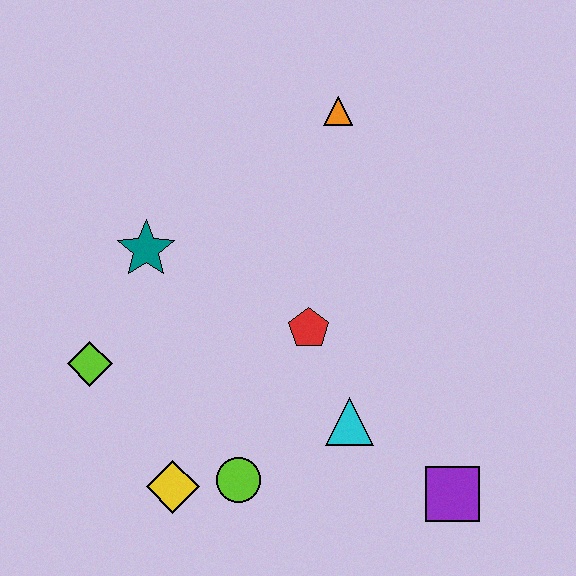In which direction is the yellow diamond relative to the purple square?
The yellow diamond is to the left of the purple square.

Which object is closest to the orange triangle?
The red pentagon is closest to the orange triangle.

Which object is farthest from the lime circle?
The orange triangle is farthest from the lime circle.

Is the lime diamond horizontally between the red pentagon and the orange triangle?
No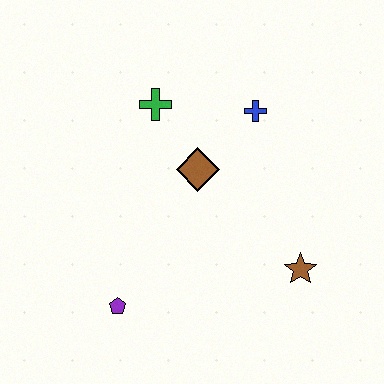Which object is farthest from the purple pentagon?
The blue cross is farthest from the purple pentagon.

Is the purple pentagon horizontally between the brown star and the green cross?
No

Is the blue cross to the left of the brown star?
Yes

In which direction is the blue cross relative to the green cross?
The blue cross is to the right of the green cross.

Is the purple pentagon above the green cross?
No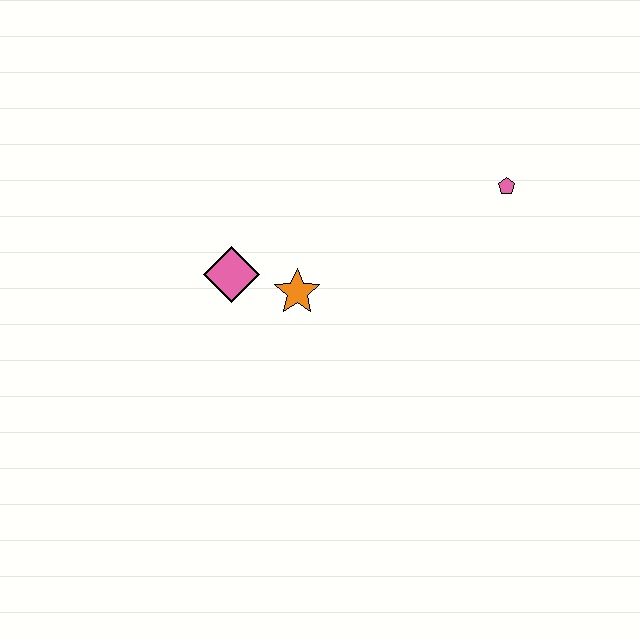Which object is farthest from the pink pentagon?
The pink diamond is farthest from the pink pentagon.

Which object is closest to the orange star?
The pink diamond is closest to the orange star.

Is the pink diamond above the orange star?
Yes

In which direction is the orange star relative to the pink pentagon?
The orange star is to the left of the pink pentagon.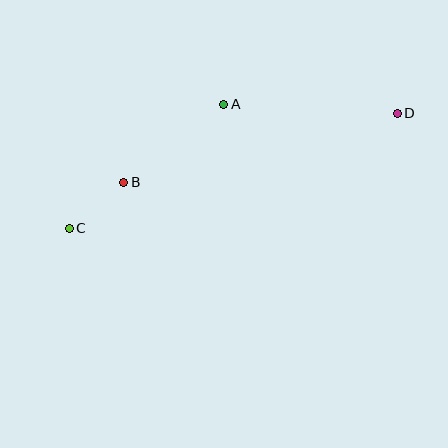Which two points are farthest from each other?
Points C and D are farthest from each other.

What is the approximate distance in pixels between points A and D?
The distance between A and D is approximately 174 pixels.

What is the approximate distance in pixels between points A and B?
The distance between A and B is approximately 127 pixels.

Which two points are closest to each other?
Points B and C are closest to each other.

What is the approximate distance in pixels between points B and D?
The distance between B and D is approximately 282 pixels.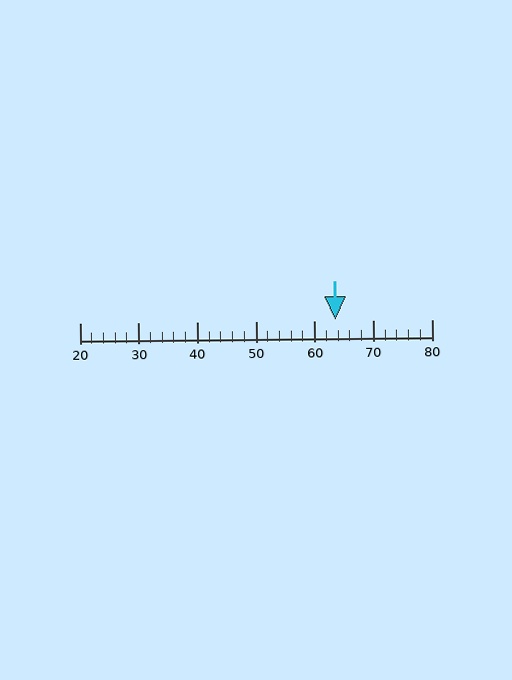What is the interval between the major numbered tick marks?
The major tick marks are spaced 10 units apart.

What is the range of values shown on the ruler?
The ruler shows values from 20 to 80.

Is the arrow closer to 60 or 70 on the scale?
The arrow is closer to 60.